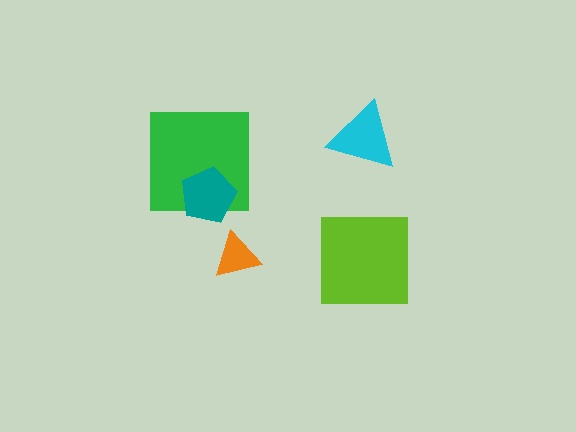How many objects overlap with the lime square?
0 objects overlap with the lime square.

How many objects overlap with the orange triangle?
0 objects overlap with the orange triangle.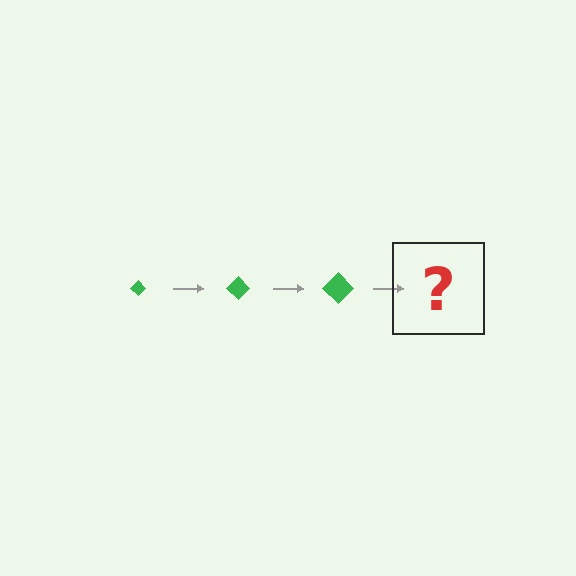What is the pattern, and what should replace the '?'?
The pattern is that the diamond gets progressively larger each step. The '?' should be a green diamond, larger than the previous one.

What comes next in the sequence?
The next element should be a green diamond, larger than the previous one.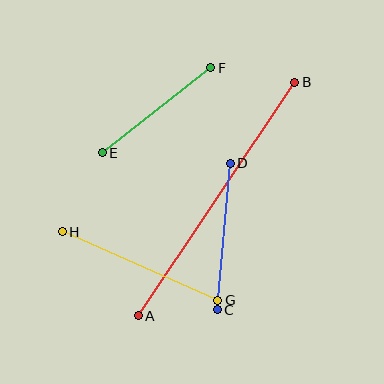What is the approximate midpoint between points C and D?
The midpoint is at approximately (224, 236) pixels.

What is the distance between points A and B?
The distance is approximately 282 pixels.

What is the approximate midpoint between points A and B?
The midpoint is at approximately (216, 199) pixels.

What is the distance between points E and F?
The distance is approximately 138 pixels.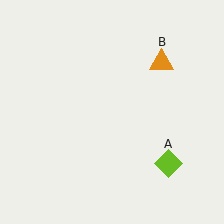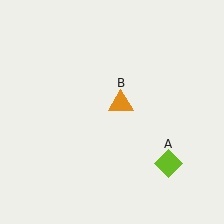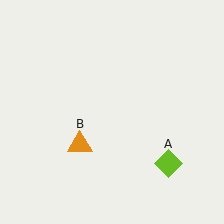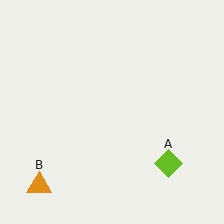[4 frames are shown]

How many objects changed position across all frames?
1 object changed position: orange triangle (object B).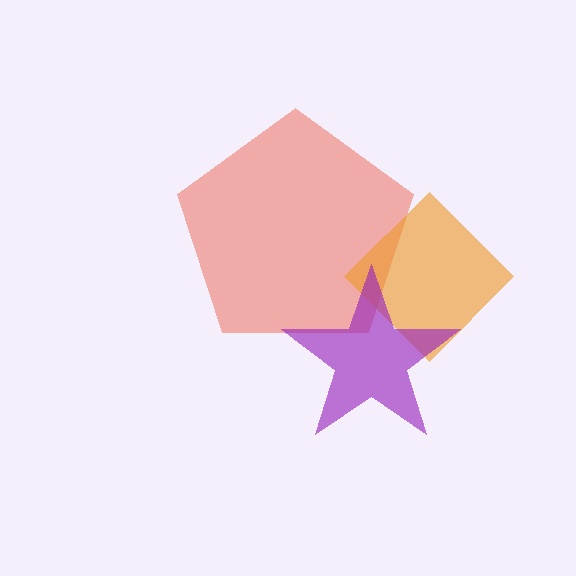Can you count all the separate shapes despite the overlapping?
Yes, there are 3 separate shapes.